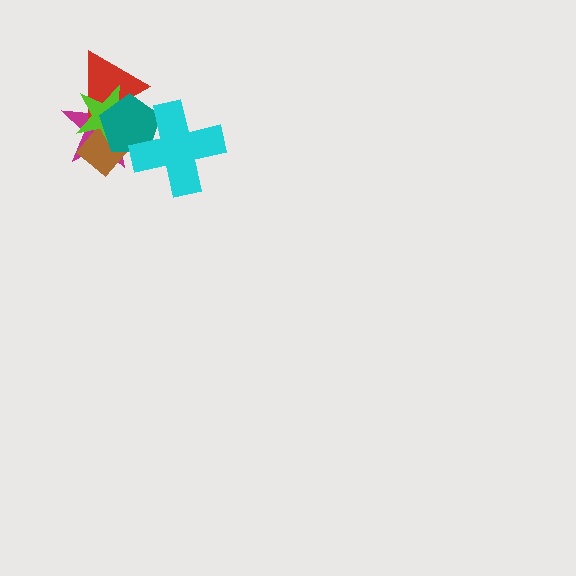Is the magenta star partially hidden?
Yes, it is partially covered by another shape.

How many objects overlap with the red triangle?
3 objects overlap with the red triangle.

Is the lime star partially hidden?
Yes, it is partially covered by another shape.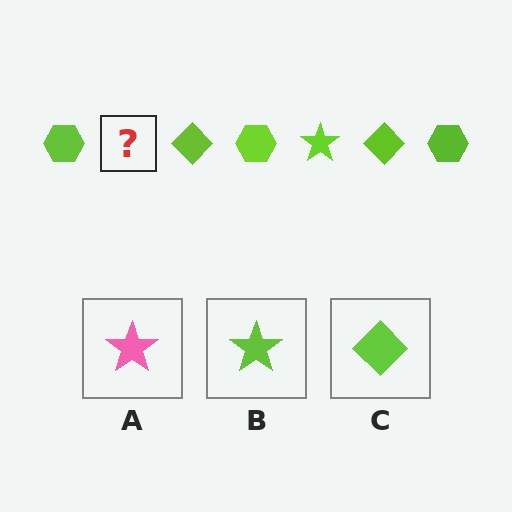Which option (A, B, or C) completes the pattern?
B.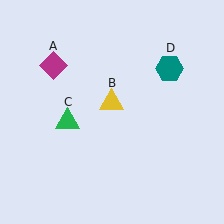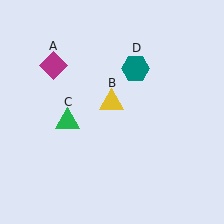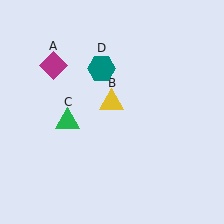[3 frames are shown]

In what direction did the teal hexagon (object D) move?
The teal hexagon (object D) moved left.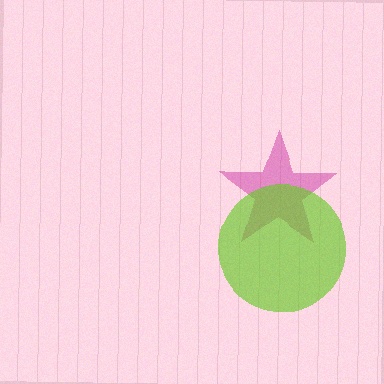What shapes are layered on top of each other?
The layered shapes are: a magenta star, a lime circle.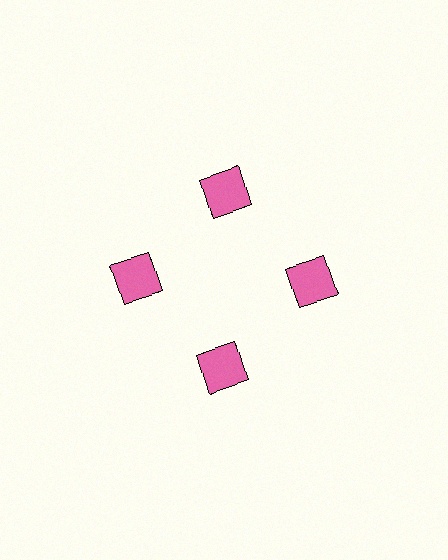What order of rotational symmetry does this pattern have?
This pattern has 4-fold rotational symmetry.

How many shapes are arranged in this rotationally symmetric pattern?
There are 4 shapes, arranged in 4 groups of 1.